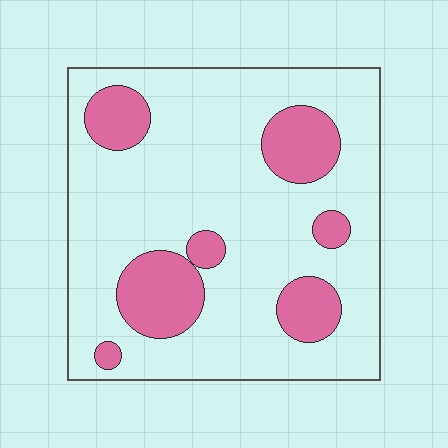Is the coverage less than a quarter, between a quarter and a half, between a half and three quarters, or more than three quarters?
Less than a quarter.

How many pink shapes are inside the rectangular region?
7.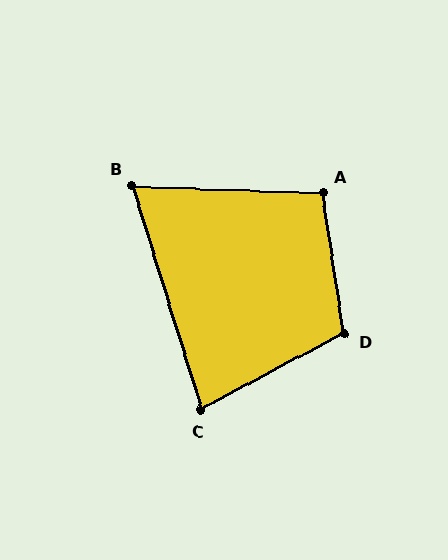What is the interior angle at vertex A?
Approximately 101 degrees (obtuse).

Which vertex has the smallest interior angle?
B, at approximately 71 degrees.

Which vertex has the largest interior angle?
D, at approximately 109 degrees.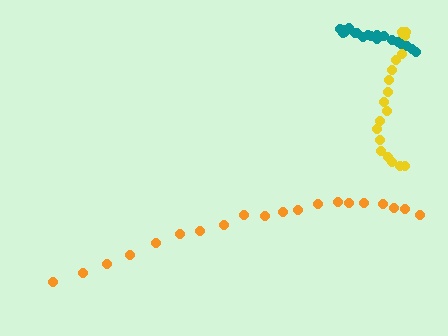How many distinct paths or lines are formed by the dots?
There are 3 distinct paths.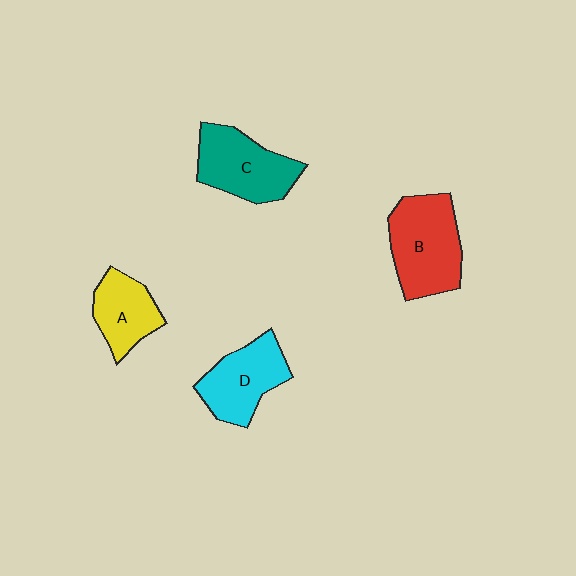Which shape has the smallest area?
Shape A (yellow).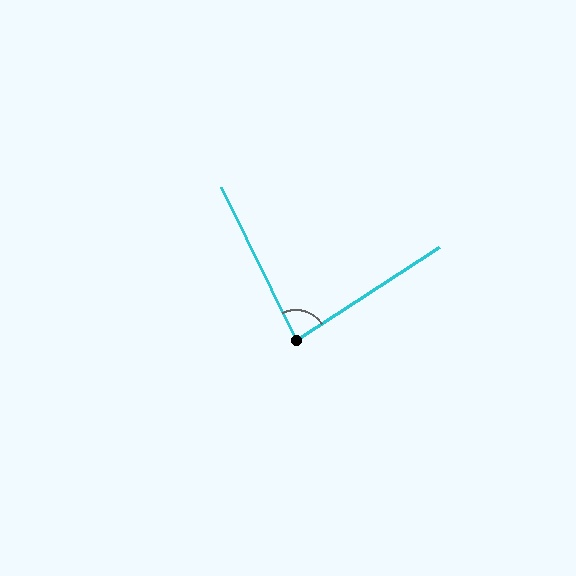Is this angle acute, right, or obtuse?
It is acute.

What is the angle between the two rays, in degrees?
Approximately 83 degrees.